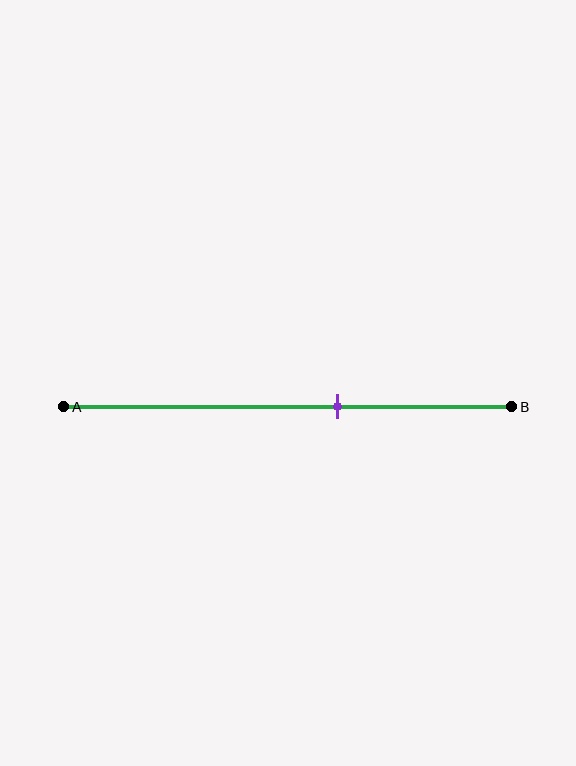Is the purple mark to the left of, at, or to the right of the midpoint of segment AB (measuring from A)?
The purple mark is to the right of the midpoint of segment AB.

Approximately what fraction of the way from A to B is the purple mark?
The purple mark is approximately 60% of the way from A to B.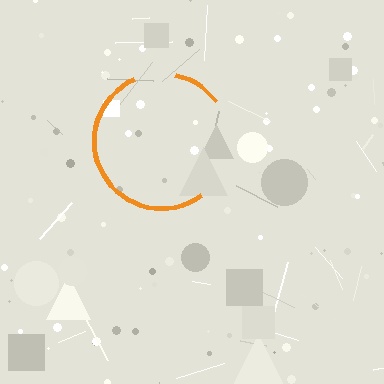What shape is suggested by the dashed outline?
The dashed outline suggests a circle.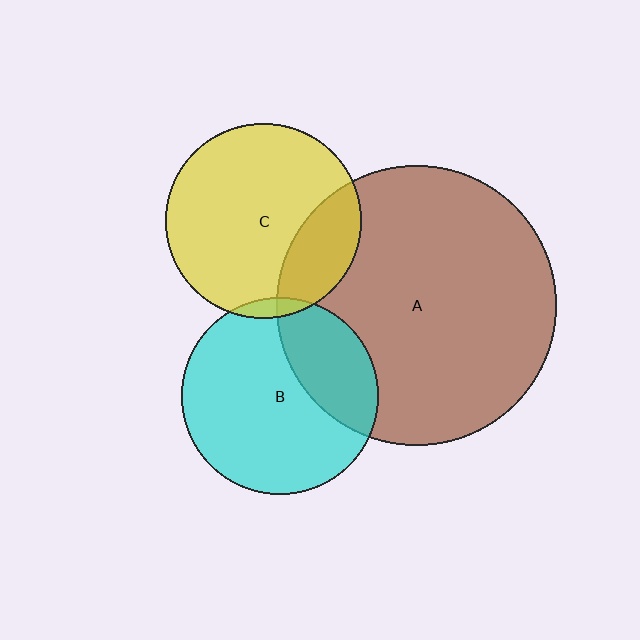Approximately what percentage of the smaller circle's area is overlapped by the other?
Approximately 5%.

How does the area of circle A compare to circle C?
Approximately 2.1 times.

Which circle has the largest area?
Circle A (brown).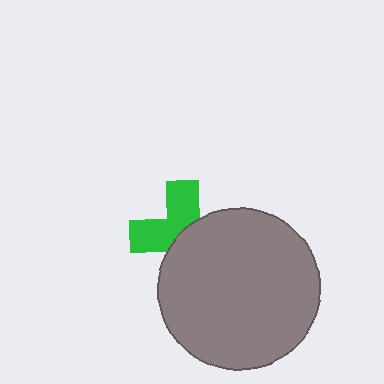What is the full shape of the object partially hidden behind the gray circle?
The partially hidden object is a green cross.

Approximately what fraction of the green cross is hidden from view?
Roughly 52% of the green cross is hidden behind the gray circle.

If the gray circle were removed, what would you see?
You would see the complete green cross.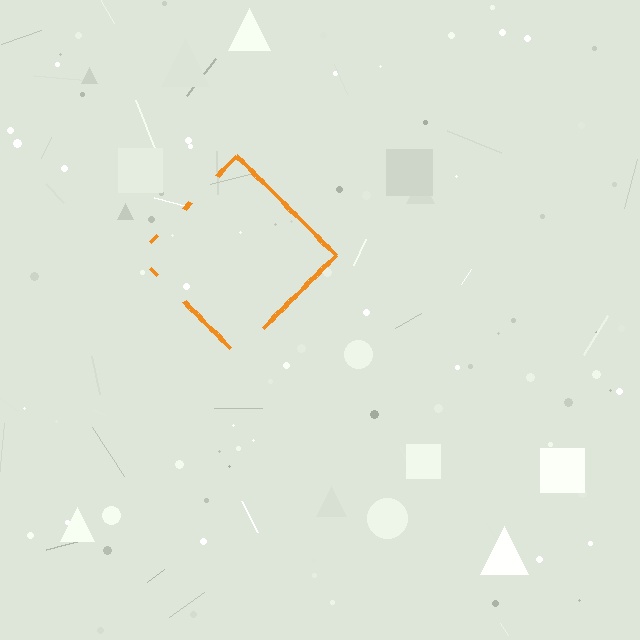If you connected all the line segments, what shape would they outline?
They would outline a diamond.